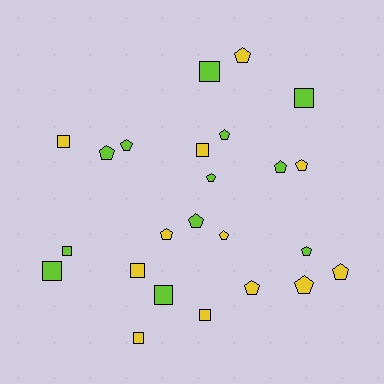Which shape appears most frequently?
Pentagon, with 14 objects.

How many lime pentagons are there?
There are 7 lime pentagons.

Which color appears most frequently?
Yellow, with 12 objects.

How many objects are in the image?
There are 24 objects.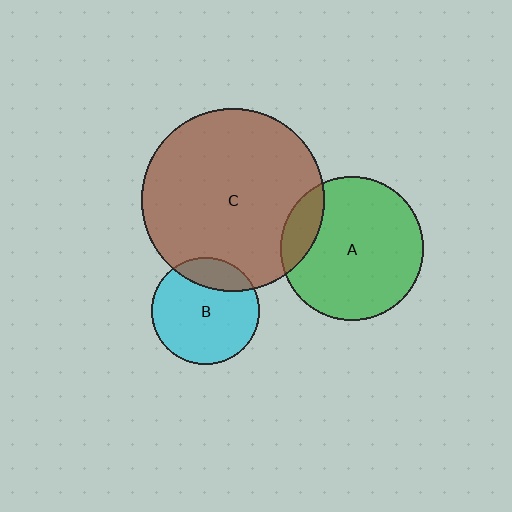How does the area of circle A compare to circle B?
Approximately 1.8 times.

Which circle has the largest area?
Circle C (brown).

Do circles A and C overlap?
Yes.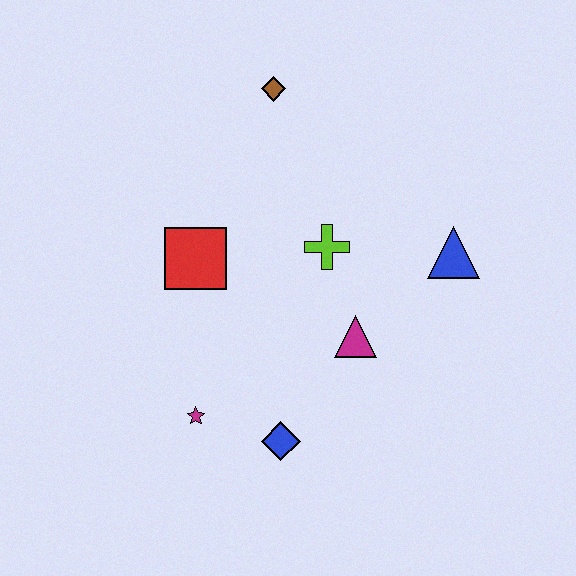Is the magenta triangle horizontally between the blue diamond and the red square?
No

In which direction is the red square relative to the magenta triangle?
The red square is to the left of the magenta triangle.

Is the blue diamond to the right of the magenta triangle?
No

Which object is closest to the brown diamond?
The lime cross is closest to the brown diamond.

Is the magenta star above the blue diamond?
Yes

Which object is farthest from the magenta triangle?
The brown diamond is farthest from the magenta triangle.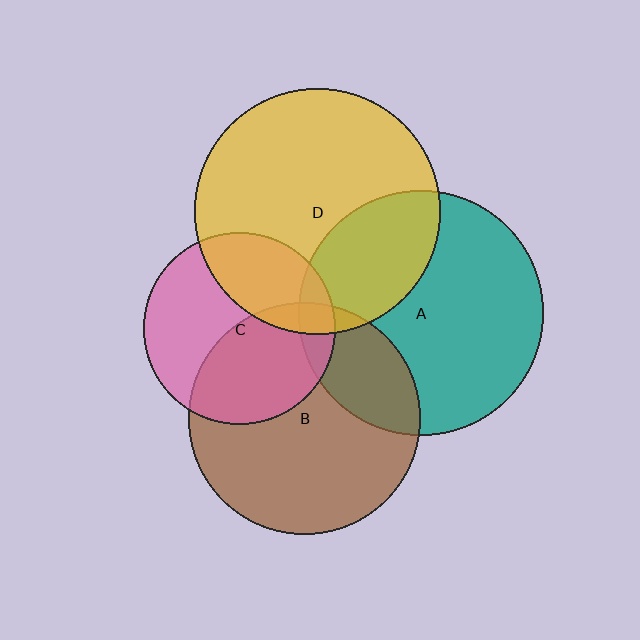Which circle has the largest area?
Circle D (yellow).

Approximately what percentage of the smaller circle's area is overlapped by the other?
Approximately 5%.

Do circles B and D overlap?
Yes.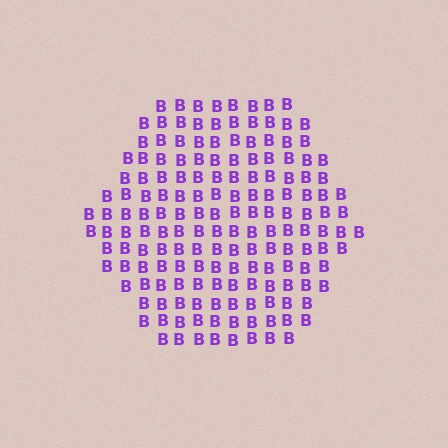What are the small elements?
The small elements are letter B's.